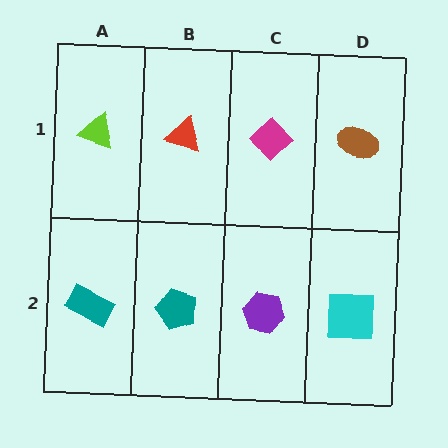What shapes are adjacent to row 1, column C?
A purple hexagon (row 2, column C), a red triangle (row 1, column B), a brown ellipse (row 1, column D).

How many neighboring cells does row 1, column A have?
2.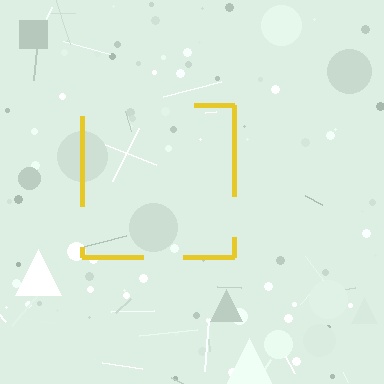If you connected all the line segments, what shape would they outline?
They would outline a square.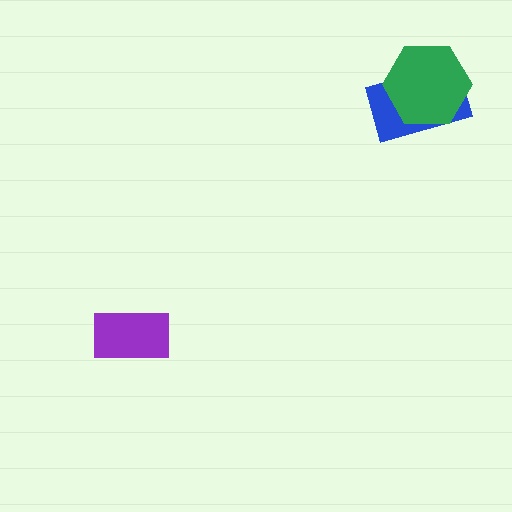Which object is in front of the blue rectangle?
The green hexagon is in front of the blue rectangle.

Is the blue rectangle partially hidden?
Yes, it is partially covered by another shape.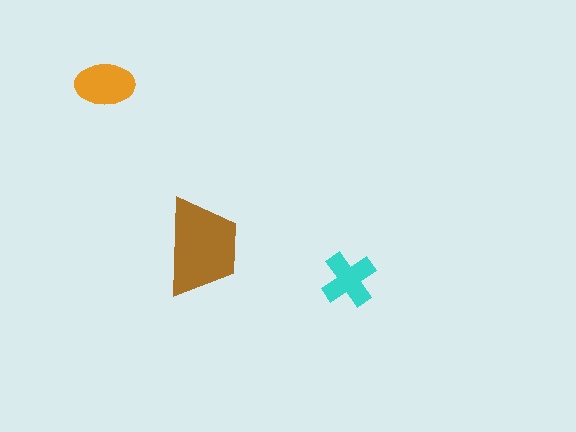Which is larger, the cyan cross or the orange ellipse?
The orange ellipse.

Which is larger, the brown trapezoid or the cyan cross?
The brown trapezoid.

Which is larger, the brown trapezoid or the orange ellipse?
The brown trapezoid.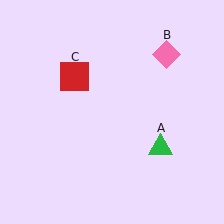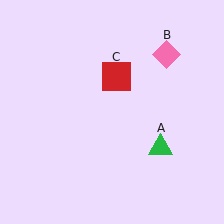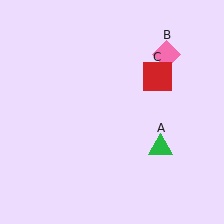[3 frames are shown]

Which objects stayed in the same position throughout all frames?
Green triangle (object A) and pink diamond (object B) remained stationary.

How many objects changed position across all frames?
1 object changed position: red square (object C).